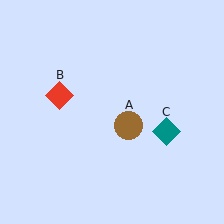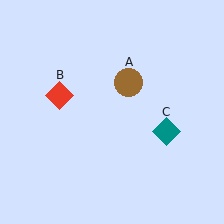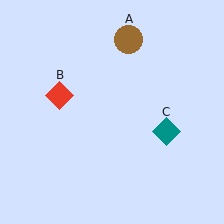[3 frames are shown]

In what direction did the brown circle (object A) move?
The brown circle (object A) moved up.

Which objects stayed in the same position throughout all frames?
Red diamond (object B) and teal diamond (object C) remained stationary.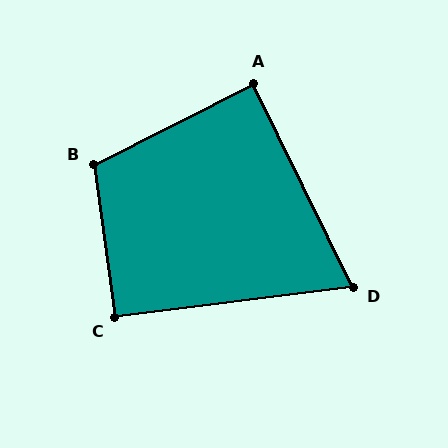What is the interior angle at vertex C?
Approximately 91 degrees (approximately right).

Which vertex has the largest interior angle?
B, at approximately 109 degrees.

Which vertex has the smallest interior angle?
D, at approximately 71 degrees.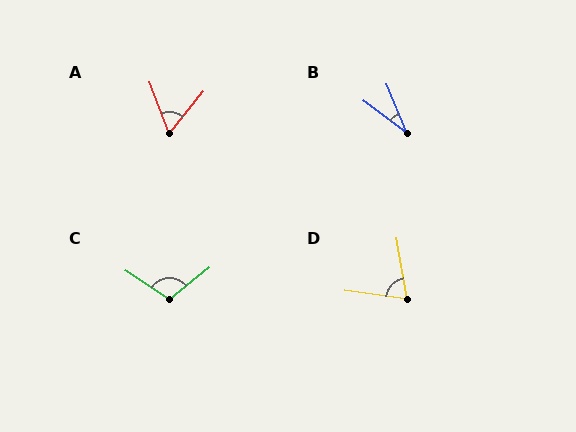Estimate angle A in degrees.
Approximately 60 degrees.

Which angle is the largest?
C, at approximately 108 degrees.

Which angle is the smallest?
B, at approximately 30 degrees.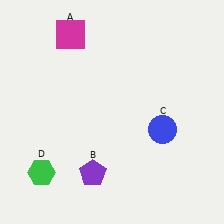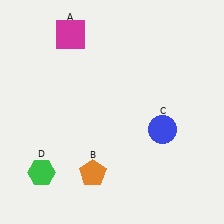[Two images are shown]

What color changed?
The pentagon (B) changed from purple in Image 1 to orange in Image 2.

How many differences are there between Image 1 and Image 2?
There is 1 difference between the two images.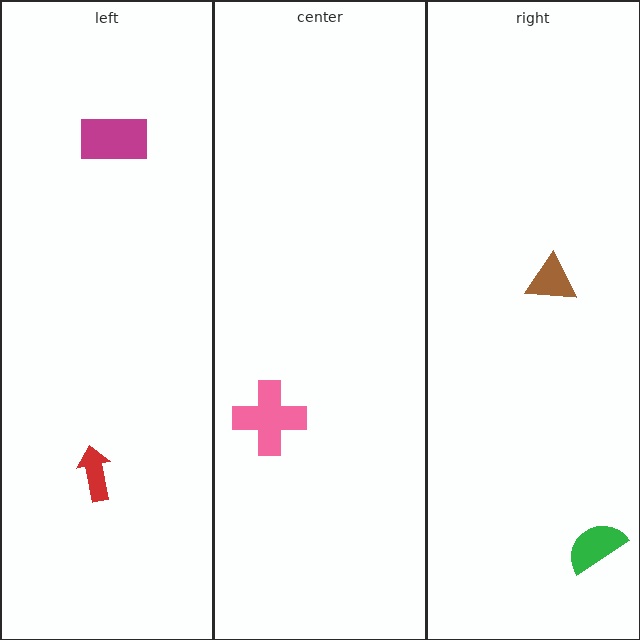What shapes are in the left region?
The red arrow, the magenta rectangle.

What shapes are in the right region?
The green semicircle, the brown triangle.